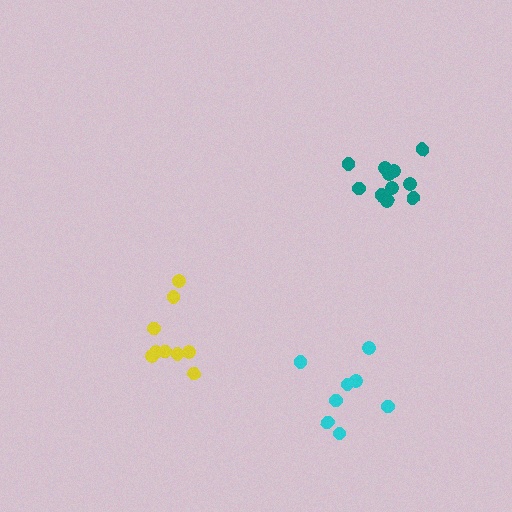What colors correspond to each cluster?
The clusters are colored: yellow, teal, cyan.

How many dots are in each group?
Group 1: 9 dots, Group 2: 11 dots, Group 3: 8 dots (28 total).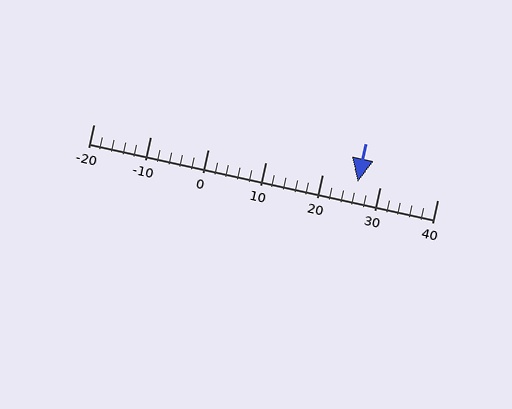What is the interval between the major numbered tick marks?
The major tick marks are spaced 10 units apart.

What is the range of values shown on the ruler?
The ruler shows values from -20 to 40.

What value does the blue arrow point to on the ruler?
The blue arrow points to approximately 26.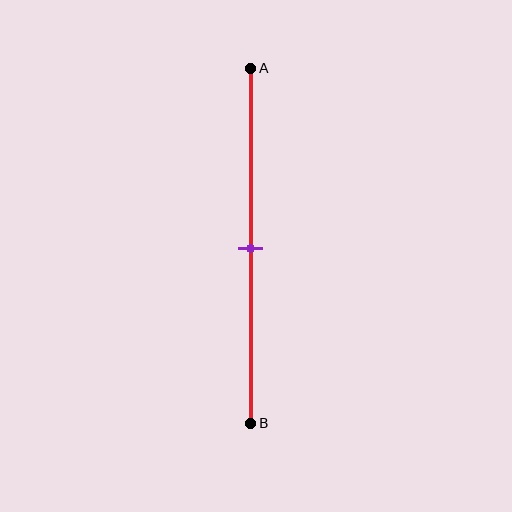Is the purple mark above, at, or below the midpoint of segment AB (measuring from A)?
The purple mark is approximately at the midpoint of segment AB.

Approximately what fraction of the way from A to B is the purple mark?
The purple mark is approximately 50% of the way from A to B.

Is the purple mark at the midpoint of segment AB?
Yes, the mark is approximately at the midpoint.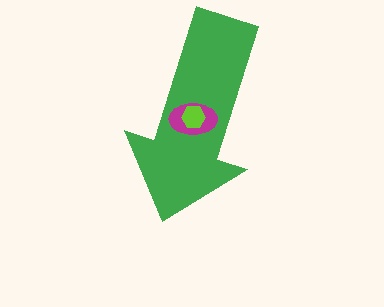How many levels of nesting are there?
3.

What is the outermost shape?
The green arrow.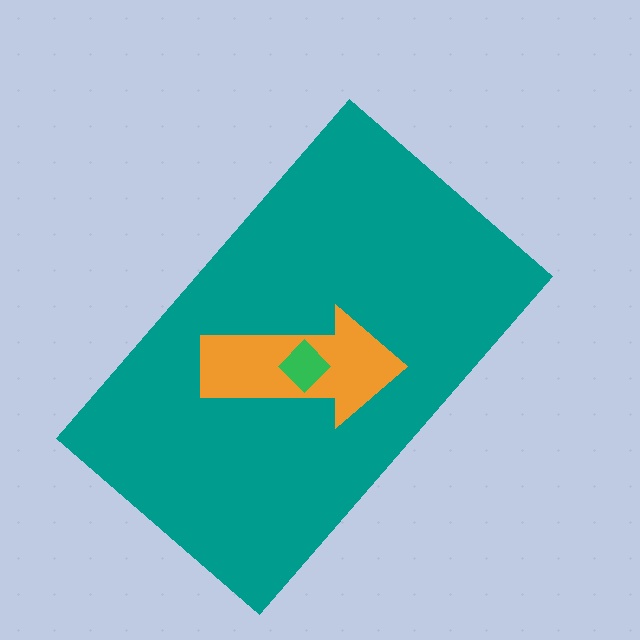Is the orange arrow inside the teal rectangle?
Yes.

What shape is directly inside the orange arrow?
The green diamond.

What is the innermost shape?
The green diamond.